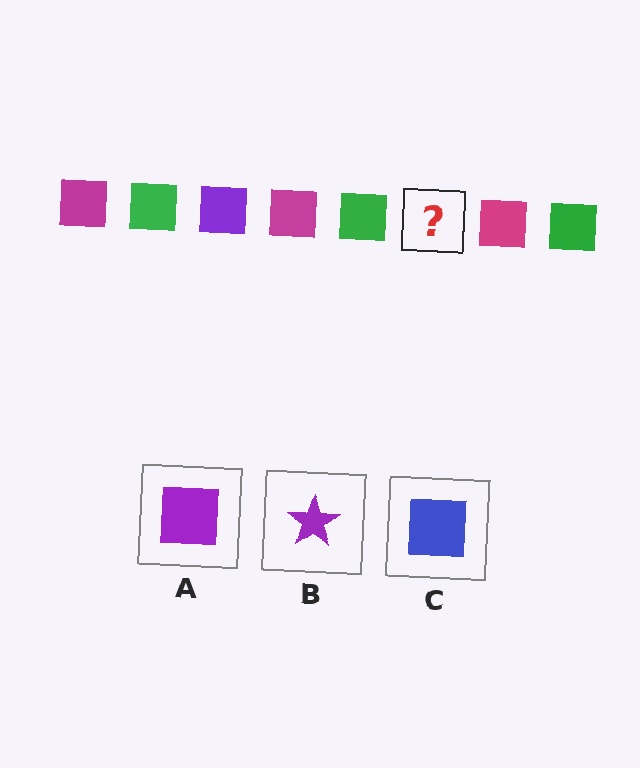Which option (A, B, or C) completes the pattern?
A.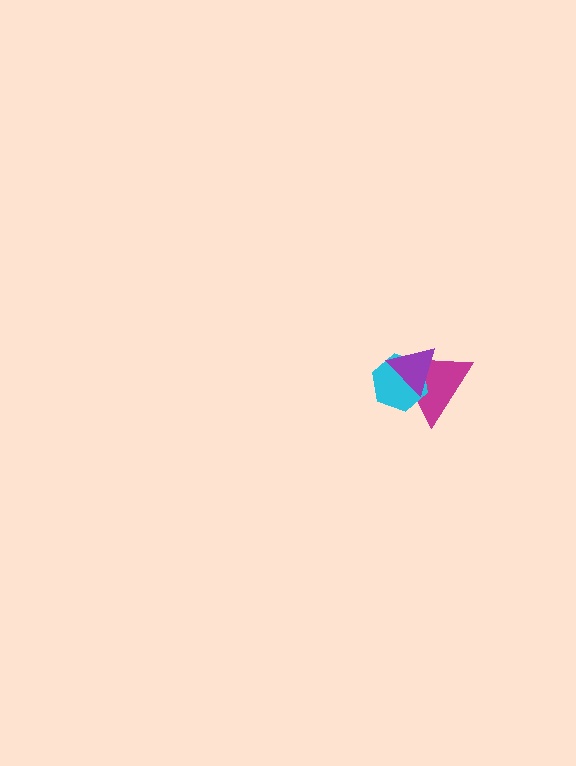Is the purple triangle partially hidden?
No, no other shape covers it.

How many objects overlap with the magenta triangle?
2 objects overlap with the magenta triangle.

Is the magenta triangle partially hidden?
Yes, it is partially covered by another shape.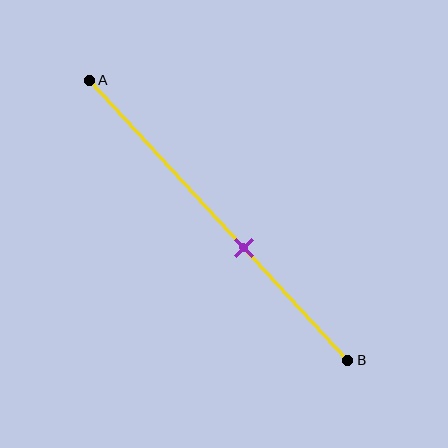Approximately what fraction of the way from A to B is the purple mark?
The purple mark is approximately 60% of the way from A to B.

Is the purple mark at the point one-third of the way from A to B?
No, the mark is at about 60% from A, not at the 33% one-third point.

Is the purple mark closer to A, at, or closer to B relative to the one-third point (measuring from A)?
The purple mark is closer to point B than the one-third point of segment AB.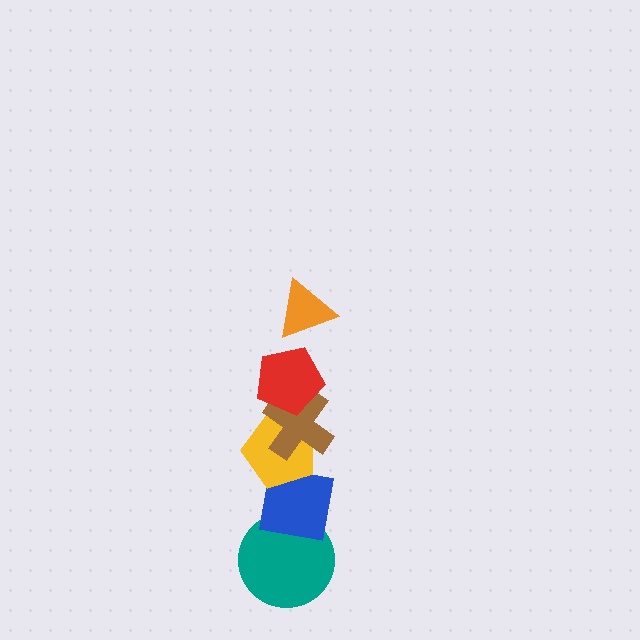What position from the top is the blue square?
The blue square is 5th from the top.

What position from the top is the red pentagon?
The red pentagon is 2nd from the top.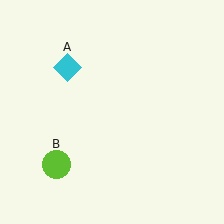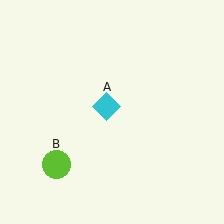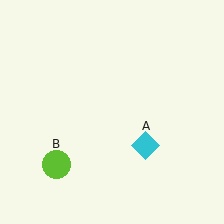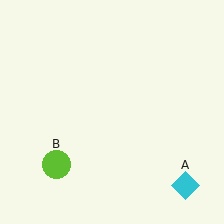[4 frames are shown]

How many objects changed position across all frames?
1 object changed position: cyan diamond (object A).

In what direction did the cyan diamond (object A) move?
The cyan diamond (object A) moved down and to the right.